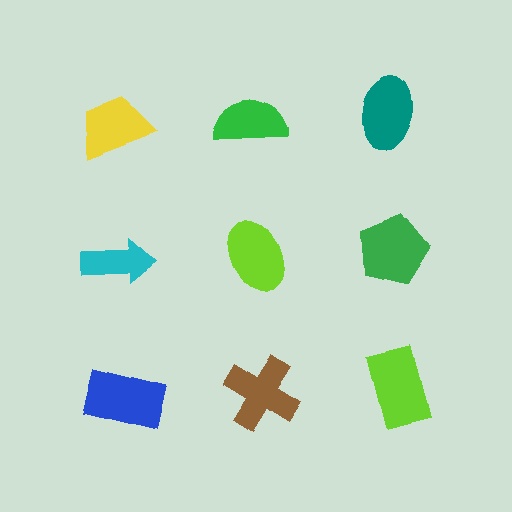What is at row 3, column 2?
A brown cross.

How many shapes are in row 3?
3 shapes.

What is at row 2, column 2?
A lime ellipse.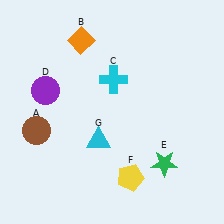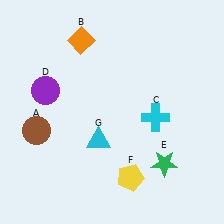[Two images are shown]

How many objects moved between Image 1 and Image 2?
1 object moved between the two images.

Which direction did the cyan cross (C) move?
The cyan cross (C) moved right.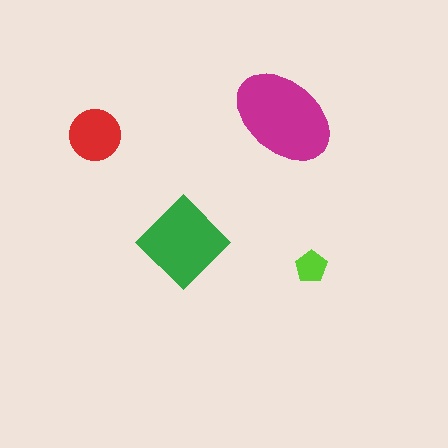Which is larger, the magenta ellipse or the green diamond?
The magenta ellipse.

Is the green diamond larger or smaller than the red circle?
Larger.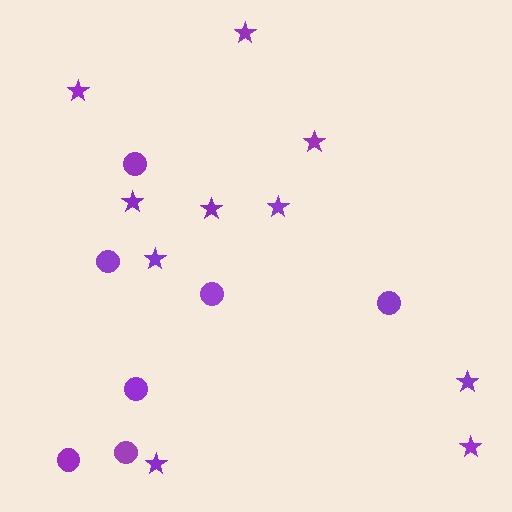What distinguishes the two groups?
There are 2 groups: one group of circles (7) and one group of stars (10).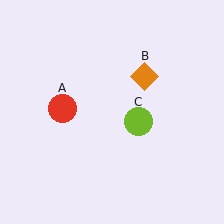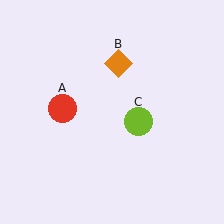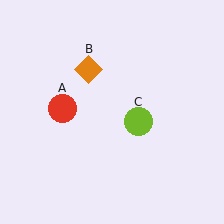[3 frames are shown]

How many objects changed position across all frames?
1 object changed position: orange diamond (object B).